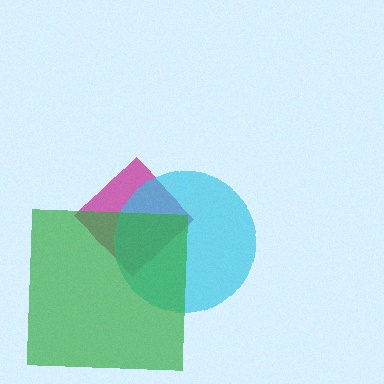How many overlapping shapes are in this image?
There are 3 overlapping shapes in the image.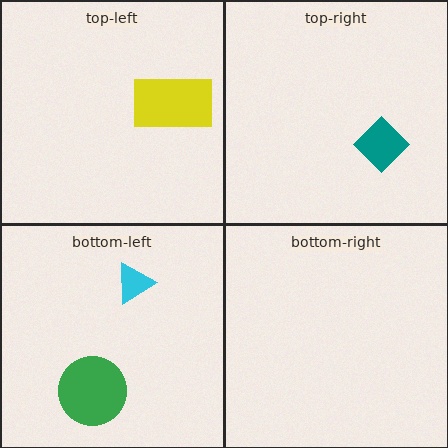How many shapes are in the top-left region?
1.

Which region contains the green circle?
The bottom-left region.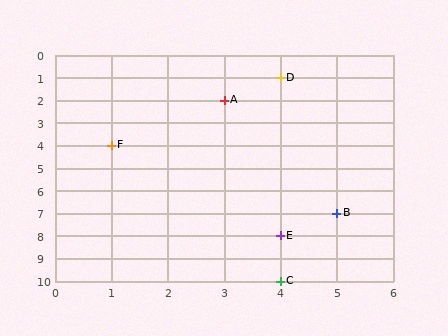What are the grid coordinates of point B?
Point B is at grid coordinates (5, 7).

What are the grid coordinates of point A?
Point A is at grid coordinates (3, 2).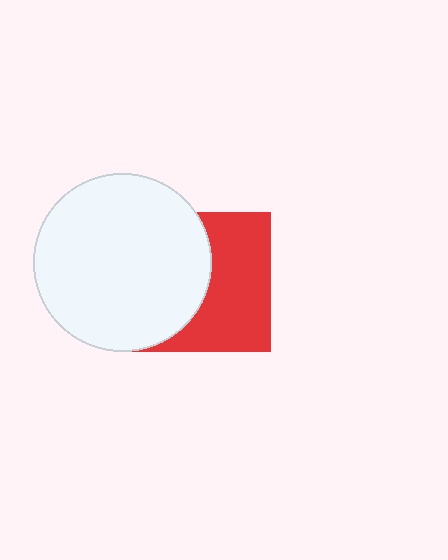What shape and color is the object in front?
The object in front is a white circle.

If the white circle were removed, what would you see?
You would see the complete red square.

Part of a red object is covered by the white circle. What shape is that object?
It is a square.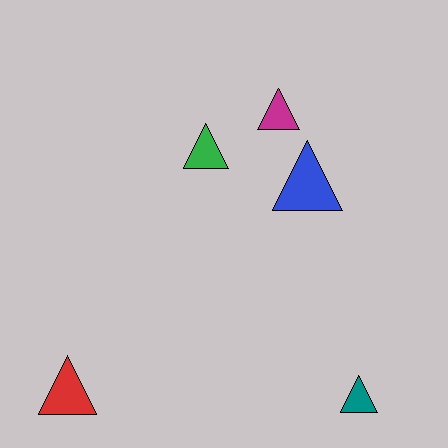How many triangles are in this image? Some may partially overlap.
There are 5 triangles.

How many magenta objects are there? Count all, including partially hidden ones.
There is 1 magenta object.